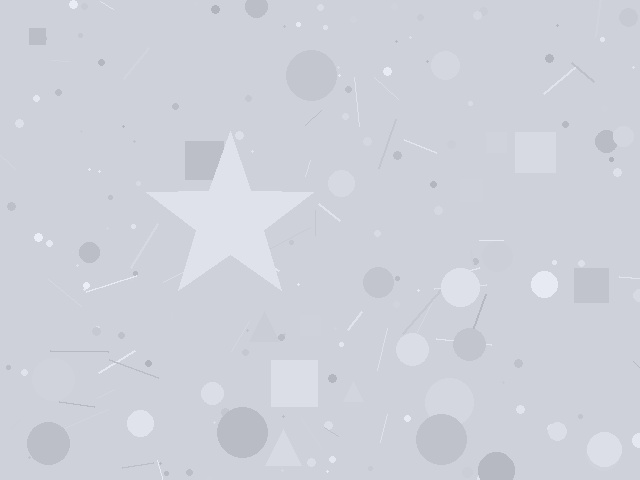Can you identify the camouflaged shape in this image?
The camouflaged shape is a star.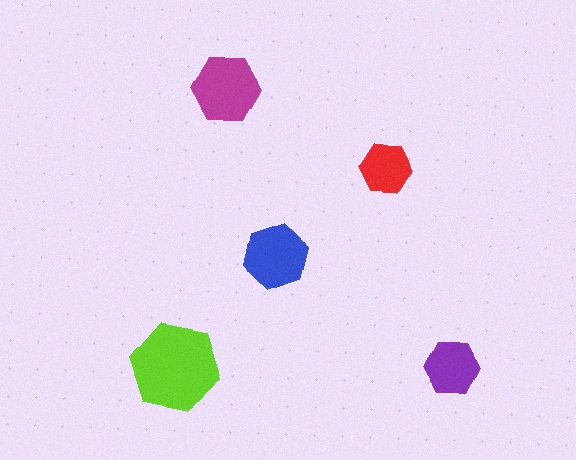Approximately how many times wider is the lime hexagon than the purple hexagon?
About 1.5 times wider.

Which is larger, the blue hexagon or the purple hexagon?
The blue one.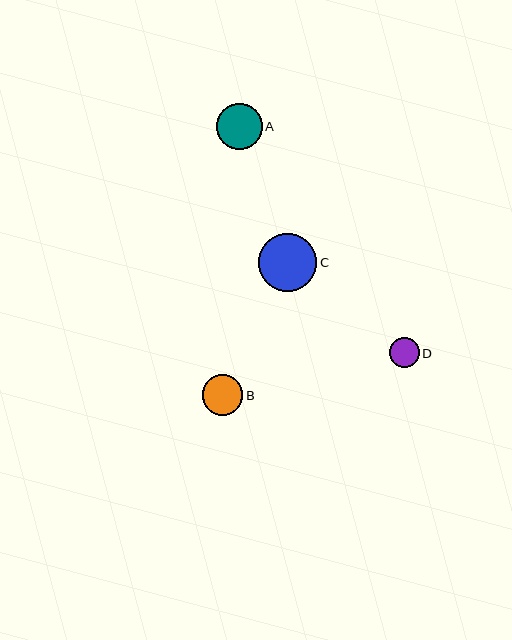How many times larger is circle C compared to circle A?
Circle C is approximately 1.3 times the size of circle A.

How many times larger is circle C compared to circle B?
Circle C is approximately 1.4 times the size of circle B.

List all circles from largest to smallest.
From largest to smallest: C, A, B, D.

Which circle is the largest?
Circle C is the largest with a size of approximately 58 pixels.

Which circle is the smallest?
Circle D is the smallest with a size of approximately 30 pixels.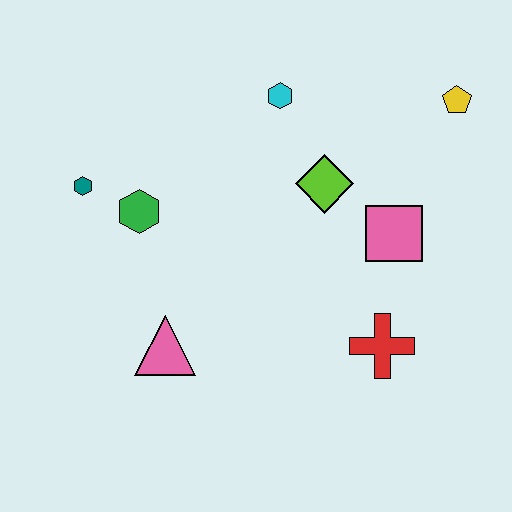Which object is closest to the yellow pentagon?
The pink square is closest to the yellow pentagon.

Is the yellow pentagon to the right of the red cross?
Yes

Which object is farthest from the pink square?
The teal hexagon is farthest from the pink square.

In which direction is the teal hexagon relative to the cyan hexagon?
The teal hexagon is to the left of the cyan hexagon.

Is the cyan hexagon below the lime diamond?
No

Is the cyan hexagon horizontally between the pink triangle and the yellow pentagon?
Yes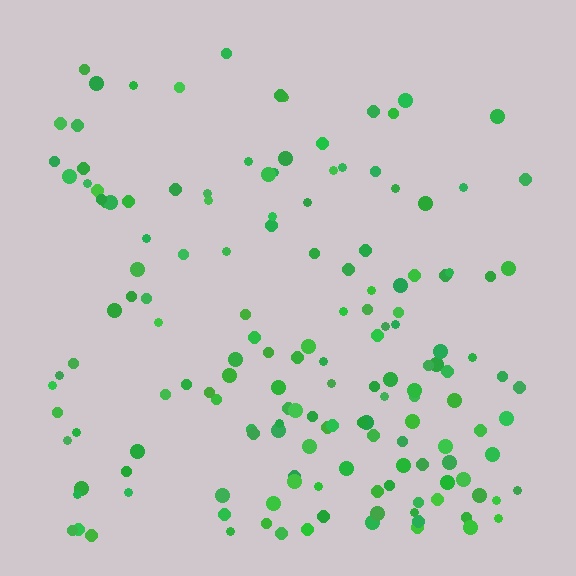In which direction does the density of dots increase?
From top to bottom, with the bottom side densest.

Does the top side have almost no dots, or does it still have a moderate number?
Still a moderate number, just noticeably fewer than the bottom.